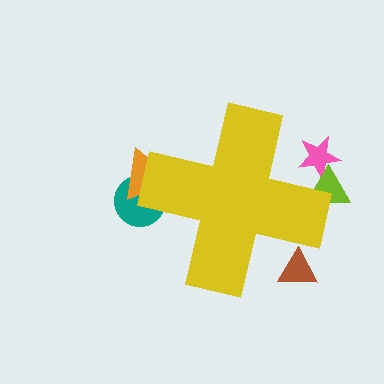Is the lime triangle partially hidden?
Yes, the lime triangle is partially hidden behind the yellow cross.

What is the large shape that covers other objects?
A yellow cross.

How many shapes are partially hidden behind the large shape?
5 shapes are partially hidden.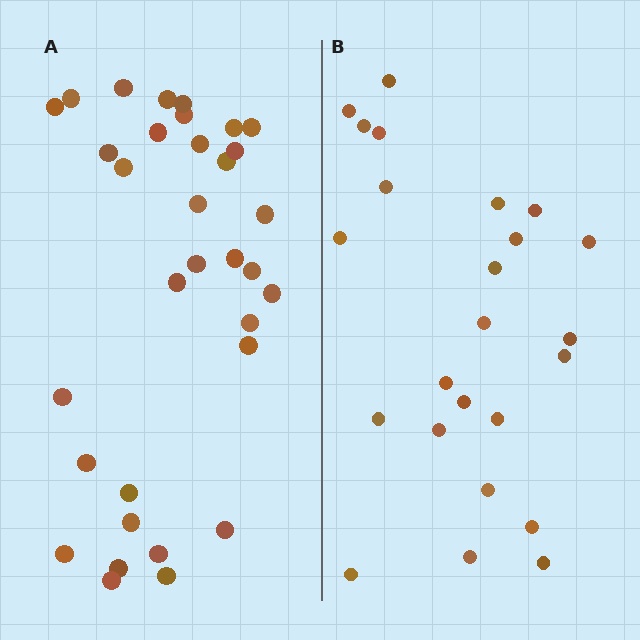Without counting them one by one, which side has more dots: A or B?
Region A (the left region) has more dots.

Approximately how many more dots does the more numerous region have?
Region A has roughly 8 or so more dots than region B.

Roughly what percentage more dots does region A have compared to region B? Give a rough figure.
About 40% more.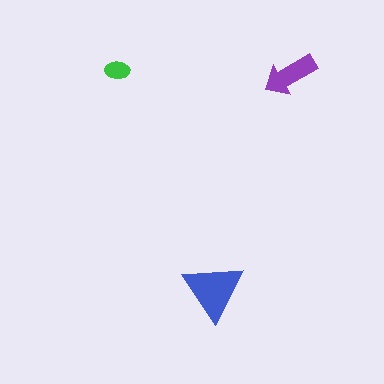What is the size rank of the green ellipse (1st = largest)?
3rd.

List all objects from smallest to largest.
The green ellipse, the purple arrow, the blue triangle.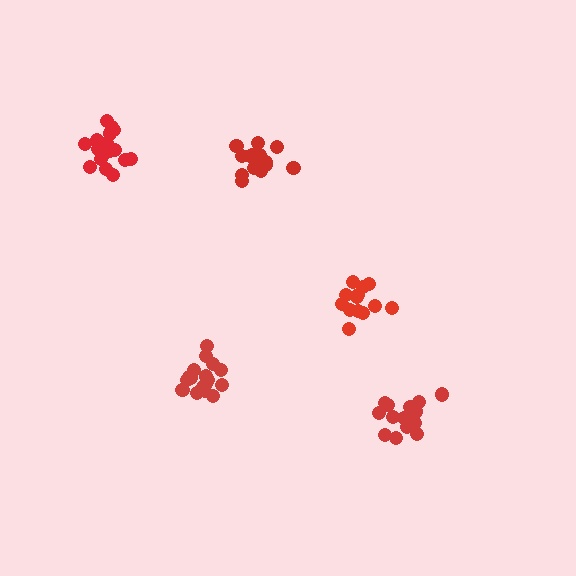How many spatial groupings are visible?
There are 5 spatial groupings.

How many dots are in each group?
Group 1: 15 dots, Group 2: 13 dots, Group 3: 17 dots, Group 4: 18 dots, Group 5: 16 dots (79 total).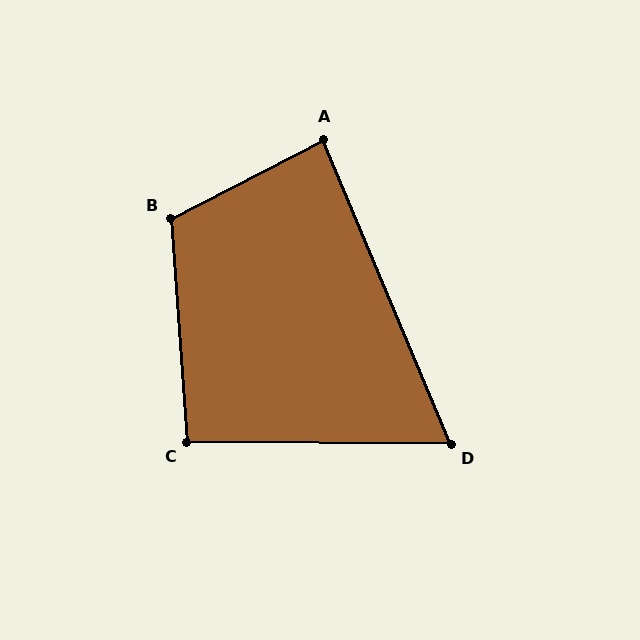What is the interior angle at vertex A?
Approximately 85 degrees (approximately right).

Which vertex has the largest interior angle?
B, at approximately 113 degrees.